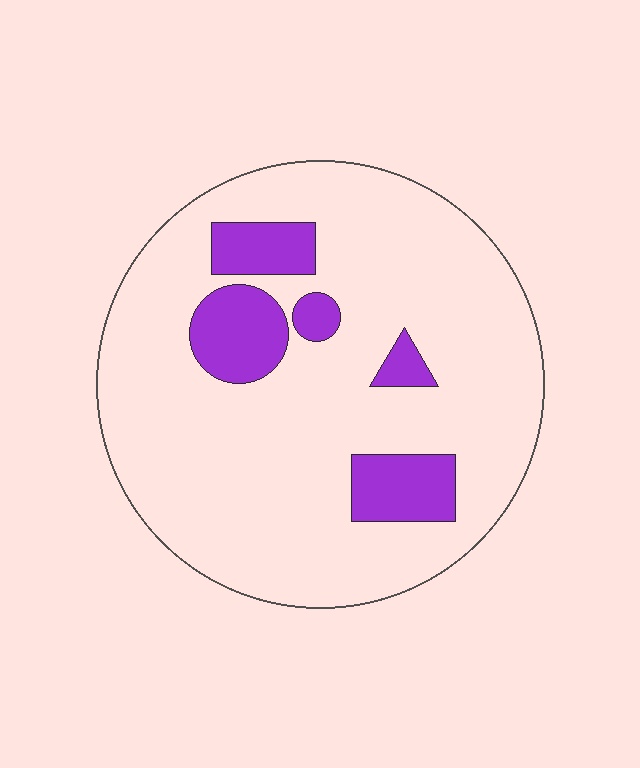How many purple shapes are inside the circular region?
5.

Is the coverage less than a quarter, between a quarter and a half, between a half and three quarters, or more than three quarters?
Less than a quarter.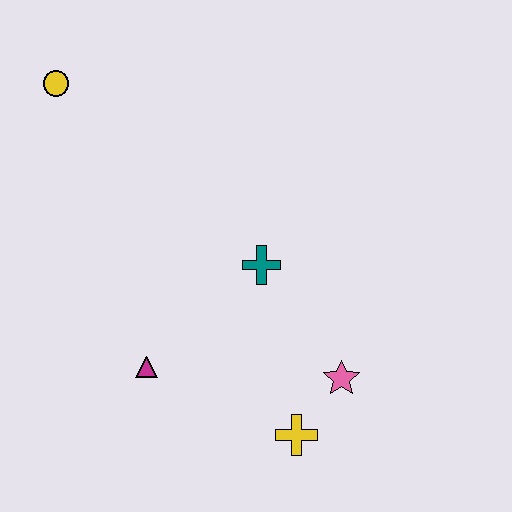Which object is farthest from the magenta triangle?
The yellow circle is farthest from the magenta triangle.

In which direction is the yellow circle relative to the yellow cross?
The yellow circle is above the yellow cross.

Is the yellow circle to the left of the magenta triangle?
Yes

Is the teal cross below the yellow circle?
Yes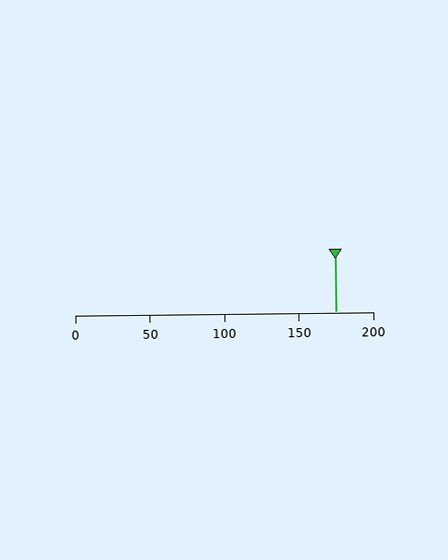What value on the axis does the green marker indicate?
The marker indicates approximately 175.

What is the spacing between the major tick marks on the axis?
The major ticks are spaced 50 apart.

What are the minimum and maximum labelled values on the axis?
The axis runs from 0 to 200.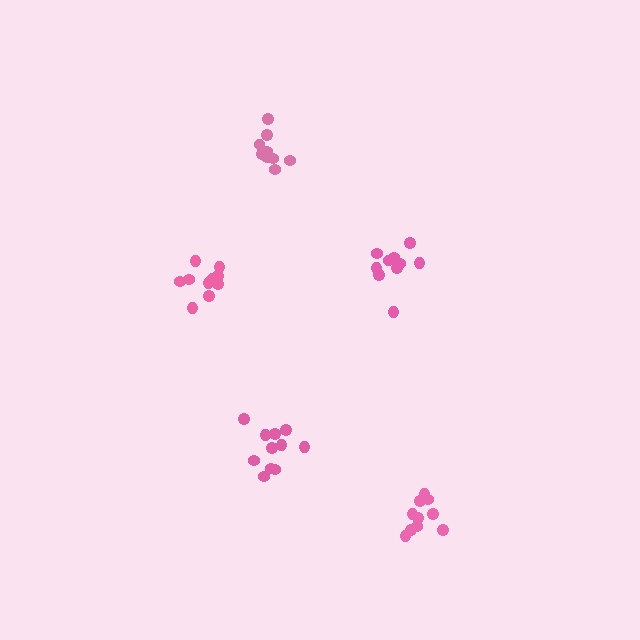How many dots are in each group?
Group 1: 10 dots, Group 2: 10 dots, Group 3: 9 dots, Group 4: 11 dots, Group 5: 11 dots (51 total).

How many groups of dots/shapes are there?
There are 5 groups.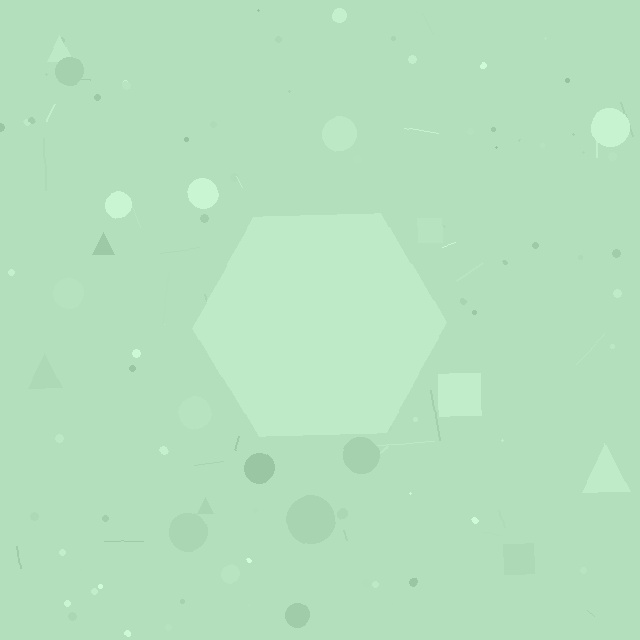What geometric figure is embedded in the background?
A hexagon is embedded in the background.